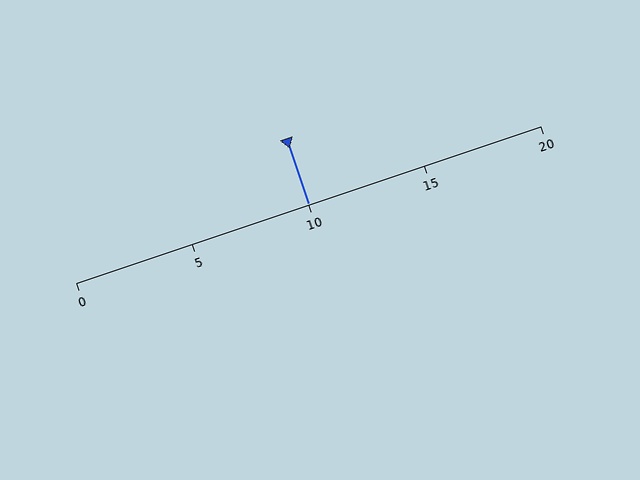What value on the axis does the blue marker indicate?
The marker indicates approximately 10.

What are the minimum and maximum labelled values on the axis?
The axis runs from 0 to 20.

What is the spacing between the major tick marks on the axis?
The major ticks are spaced 5 apart.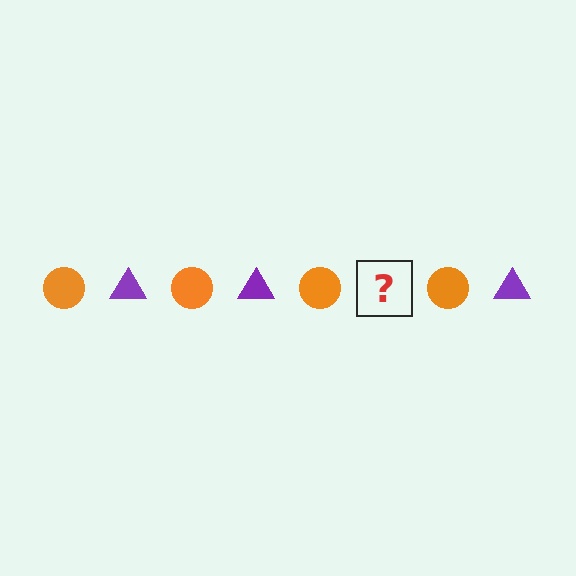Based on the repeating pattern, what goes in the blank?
The blank should be a purple triangle.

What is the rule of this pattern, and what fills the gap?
The rule is that the pattern alternates between orange circle and purple triangle. The gap should be filled with a purple triangle.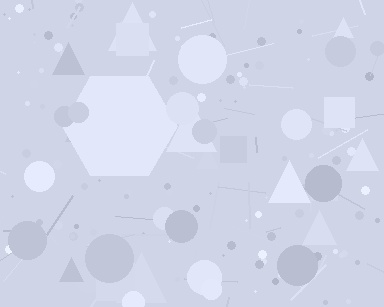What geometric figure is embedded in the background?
A hexagon is embedded in the background.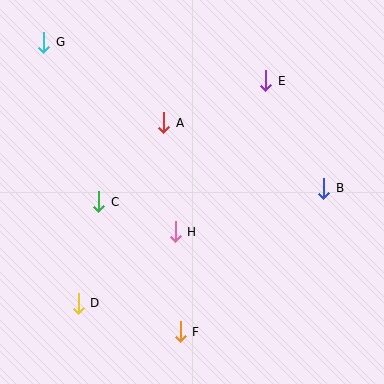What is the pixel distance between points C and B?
The distance between C and B is 225 pixels.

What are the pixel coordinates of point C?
Point C is at (99, 202).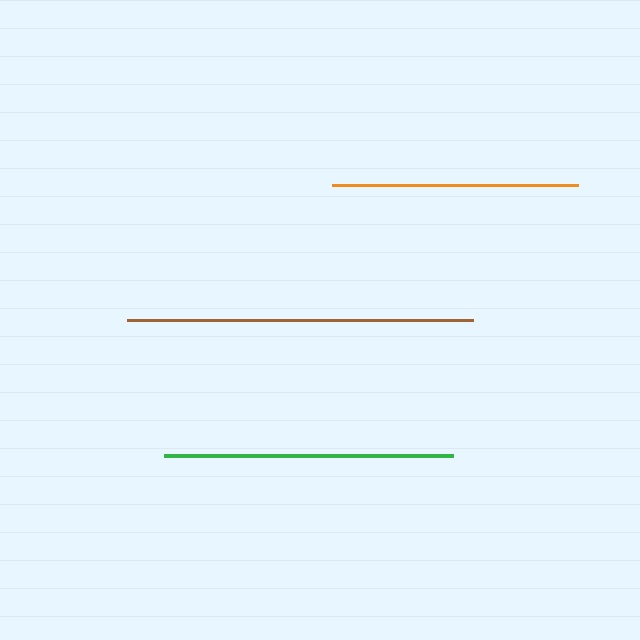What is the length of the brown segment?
The brown segment is approximately 346 pixels long.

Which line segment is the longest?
The brown line is the longest at approximately 346 pixels.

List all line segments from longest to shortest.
From longest to shortest: brown, green, orange.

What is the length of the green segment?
The green segment is approximately 289 pixels long.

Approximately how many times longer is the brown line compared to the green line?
The brown line is approximately 1.2 times the length of the green line.